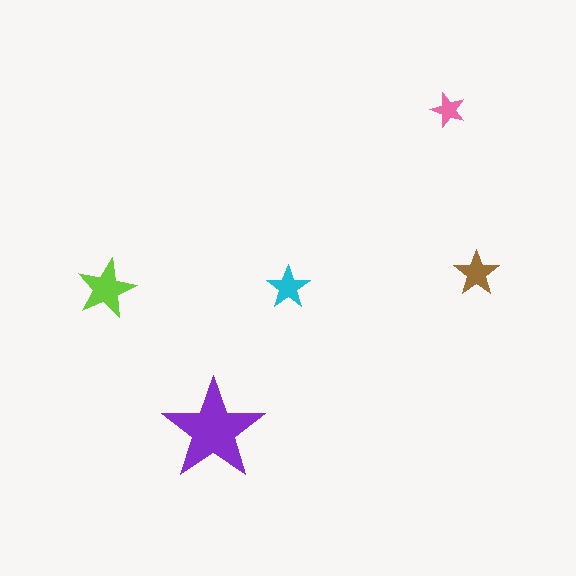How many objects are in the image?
There are 5 objects in the image.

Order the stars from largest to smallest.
the purple one, the lime one, the brown one, the cyan one, the pink one.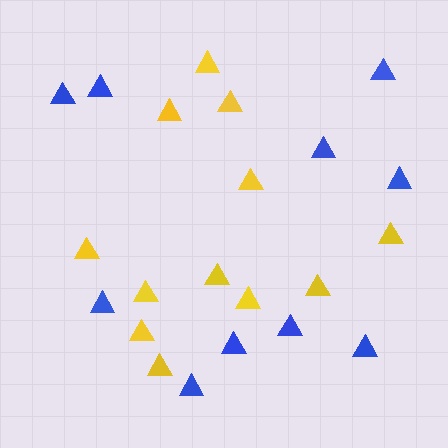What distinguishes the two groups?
There are 2 groups: one group of yellow triangles (12) and one group of blue triangles (10).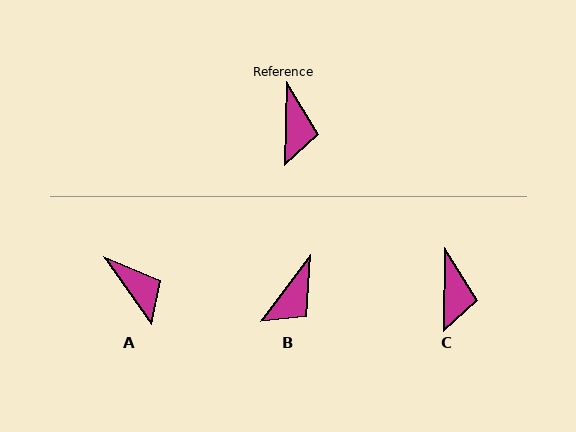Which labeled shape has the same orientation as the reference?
C.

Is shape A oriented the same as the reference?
No, it is off by about 37 degrees.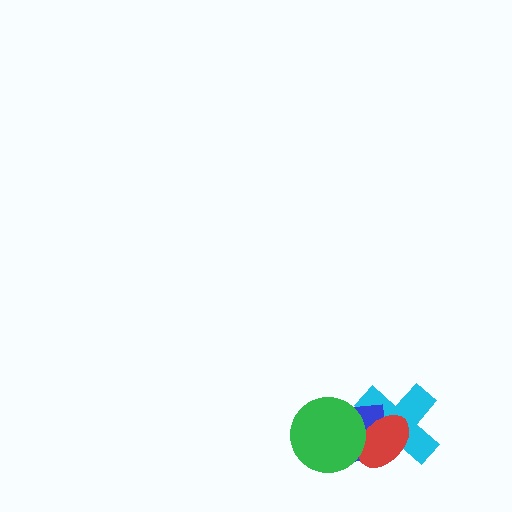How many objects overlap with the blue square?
3 objects overlap with the blue square.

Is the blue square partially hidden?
Yes, it is partially covered by another shape.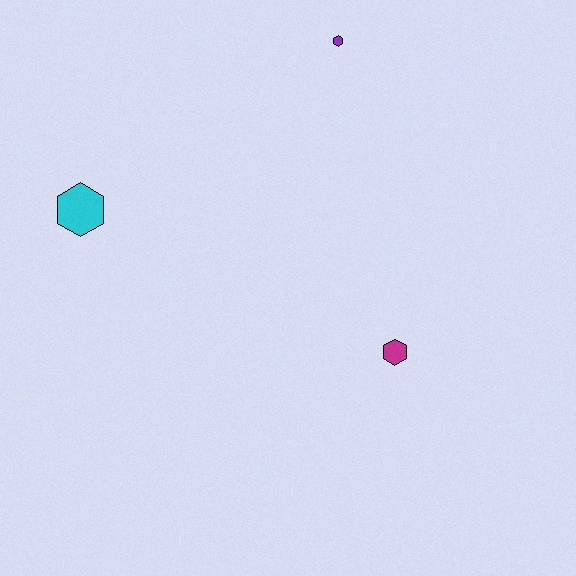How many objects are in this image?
There are 3 objects.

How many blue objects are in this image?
There are no blue objects.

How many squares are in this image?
There are no squares.